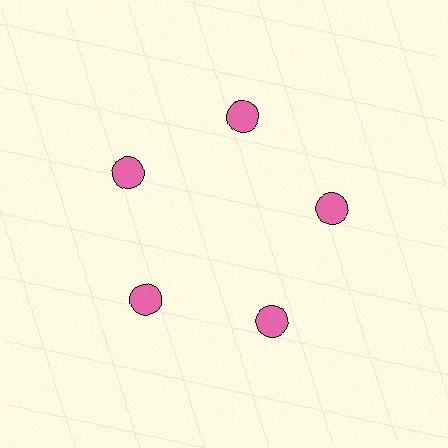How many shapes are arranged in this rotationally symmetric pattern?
There are 5 shapes, arranged in 5 groups of 1.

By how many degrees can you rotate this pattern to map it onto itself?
The pattern maps onto itself every 72 degrees of rotation.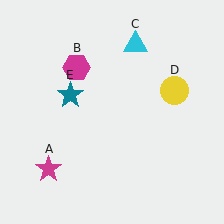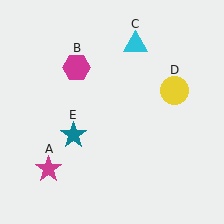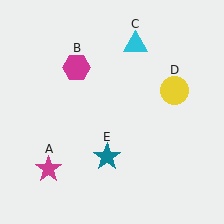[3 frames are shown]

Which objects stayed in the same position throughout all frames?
Magenta star (object A) and magenta hexagon (object B) and cyan triangle (object C) and yellow circle (object D) remained stationary.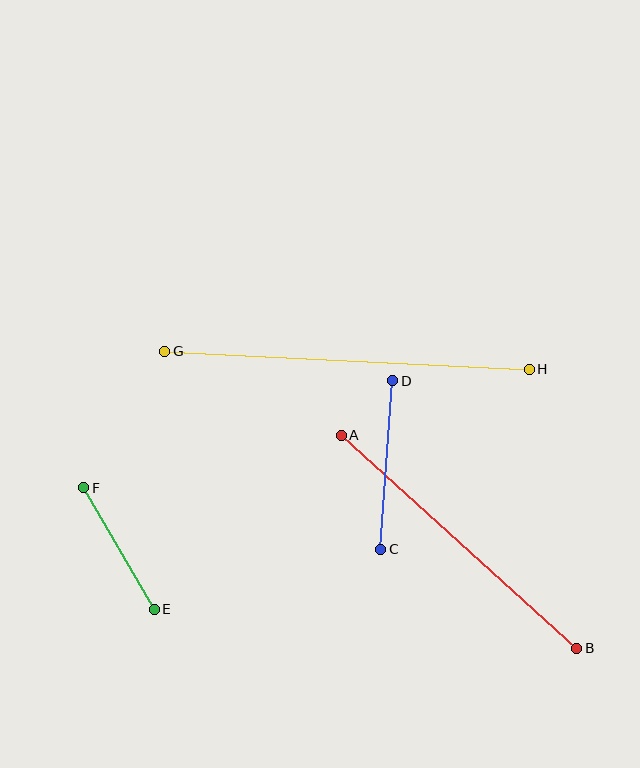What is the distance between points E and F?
The distance is approximately 140 pixels.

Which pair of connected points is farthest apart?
Points G and H are farthest apart.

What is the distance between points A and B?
The distance is approximately 318 pixels.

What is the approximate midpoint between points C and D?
The midpoint is at approximately (387, 465) pixels.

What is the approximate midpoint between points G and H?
The midpoint is at approximately (347, 360) pixels.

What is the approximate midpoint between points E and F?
The midpoint is at approximately (119, 549) pixels.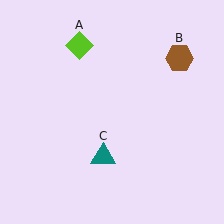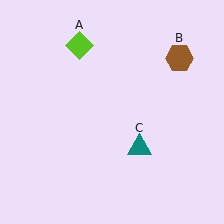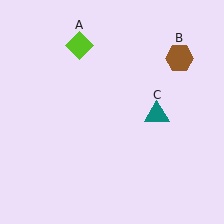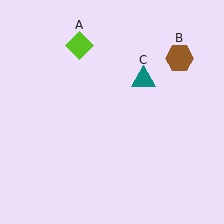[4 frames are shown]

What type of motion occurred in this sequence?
The teal triangle (object C) rotated counterclockwise around the center of the scene.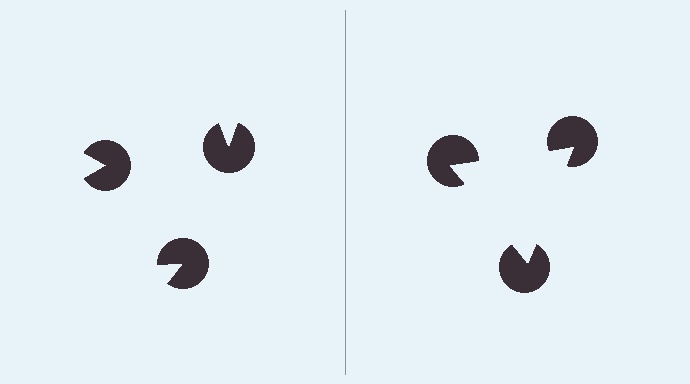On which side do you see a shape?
An illusory triangle appears on the right side. On the left side the wedge cuts are rotated, so no coherent shape forms.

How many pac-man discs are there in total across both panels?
6 — 3 on each side.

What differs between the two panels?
The pac-man discs are positioned identically on both sides; only the wedge orientations differ. On the right they align to a triangle; on the left they are misaligned.